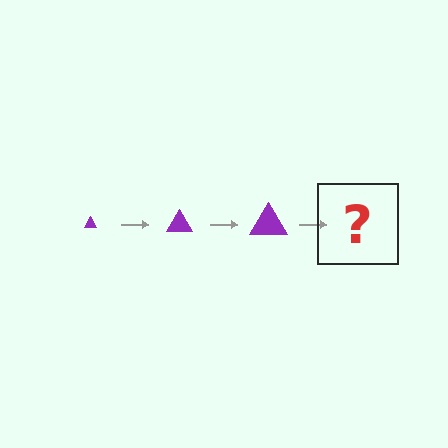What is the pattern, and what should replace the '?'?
The pattern is that the triangle gets progressively larger each step. The '?' should be a purple triangle, larger than the previous one.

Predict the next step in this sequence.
The next step is a purple triangle, larger than the previous one.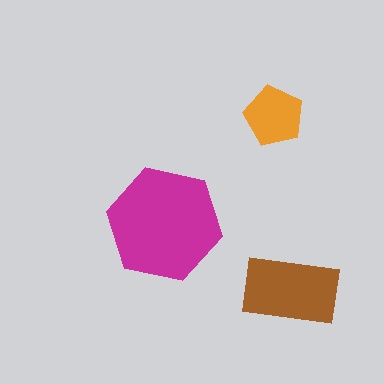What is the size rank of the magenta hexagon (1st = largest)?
1st.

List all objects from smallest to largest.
The orange pentagon, the brown rectangle, the magenta hexagon.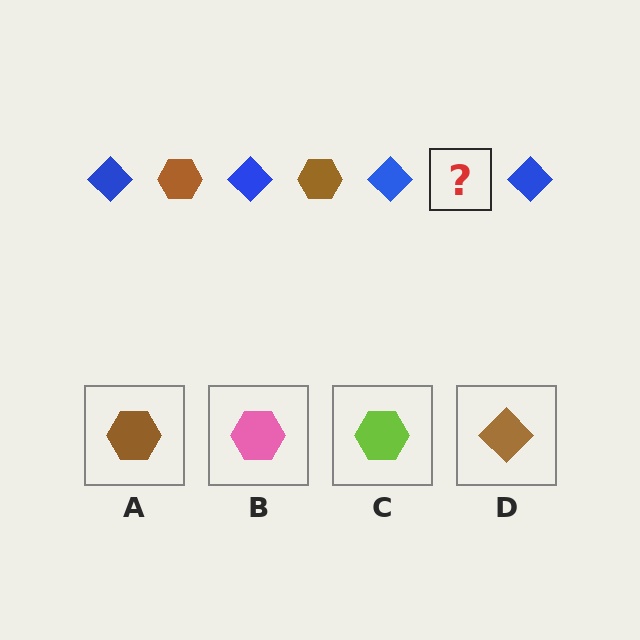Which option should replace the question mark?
Option A.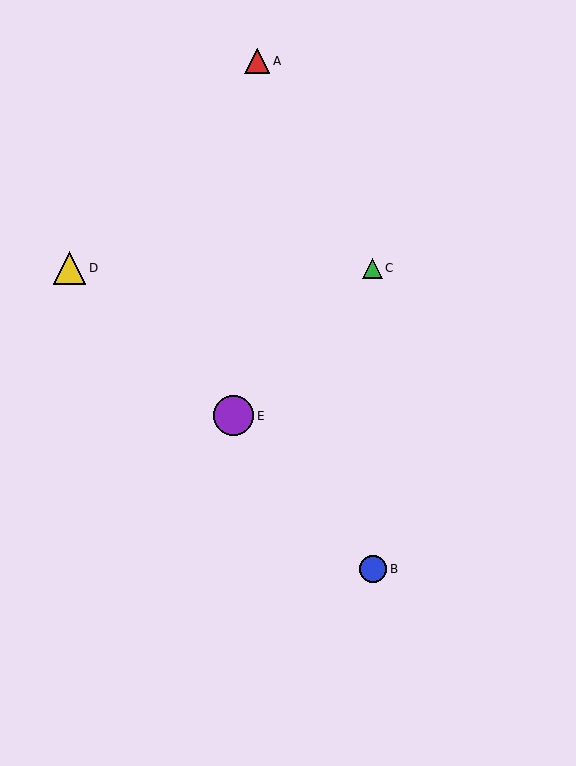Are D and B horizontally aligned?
No, D is at y≈268 and B is at y≈569.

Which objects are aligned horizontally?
Objects C, D are aligned horizontally.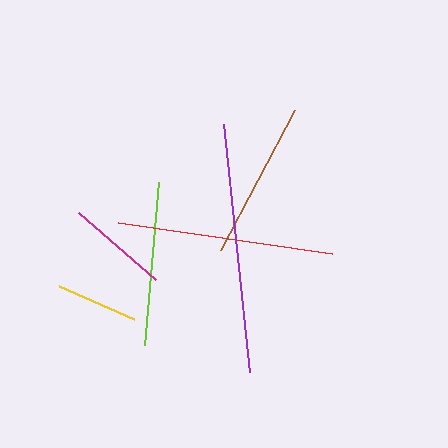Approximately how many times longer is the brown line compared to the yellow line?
The brown line is approximately 1.9 times the length of the yellow line.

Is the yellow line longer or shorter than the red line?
The red line is longer than the yellow line.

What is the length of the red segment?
The red segment is approximately 216 pixels long.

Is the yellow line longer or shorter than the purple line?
The purple line is longer than the yellow line.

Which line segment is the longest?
The purple line is the longest at approximately 249 pixels.